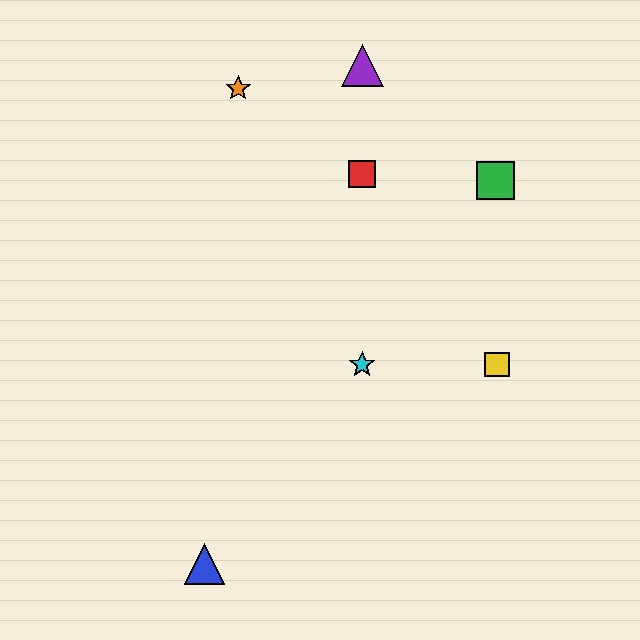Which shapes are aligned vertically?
The red square, the purple triangle, the cyan star are aligned vertically.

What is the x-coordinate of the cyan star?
The cyan star is at x≈362.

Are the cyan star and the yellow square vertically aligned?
No, the cyan star is at x≈362 and the yellow square is at x≈497.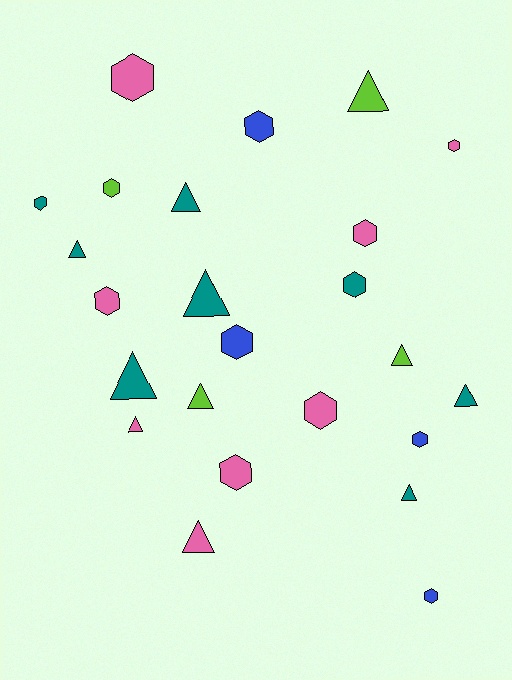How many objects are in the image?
There are 24 objects.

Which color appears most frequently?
Pink, with 8 objects.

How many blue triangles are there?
There are no blue triangles.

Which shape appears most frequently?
Hexagon, with 13 objects.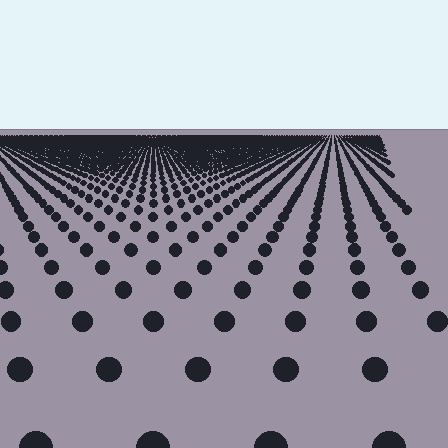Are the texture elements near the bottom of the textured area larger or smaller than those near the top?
Larger. Near the bottom, elements are closer to the viewer and appear at a bigger on-screen size.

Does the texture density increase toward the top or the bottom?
Density increases toward the top.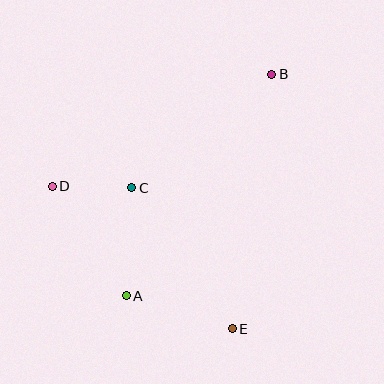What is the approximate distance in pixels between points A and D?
The distance between A and D is approximately 132 pixels.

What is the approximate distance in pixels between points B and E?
The distance between B and E is approximately 258 pixels.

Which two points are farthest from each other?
Points A and B are farthest from each other.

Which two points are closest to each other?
Points C and D are closest to each other.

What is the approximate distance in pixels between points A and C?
The distance between A and C is approximately 108 pixels.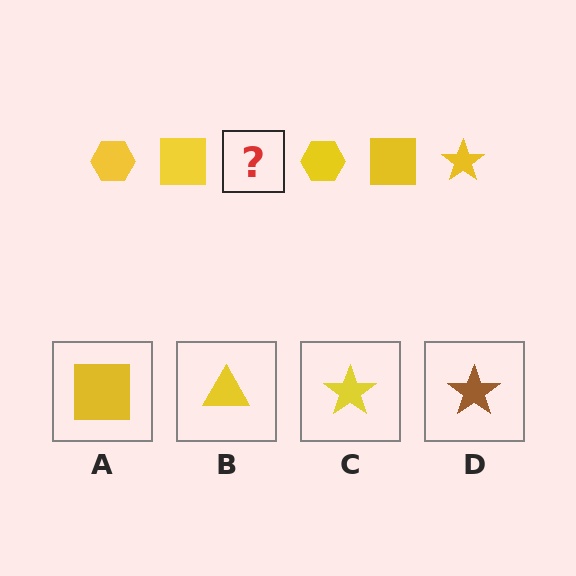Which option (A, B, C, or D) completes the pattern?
C.